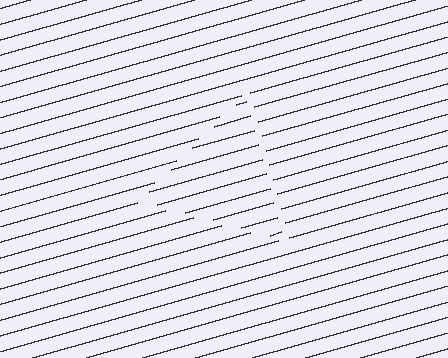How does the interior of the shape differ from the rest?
The interior of the shape contains the same grating, shifted by half a period — the contour is defined by the phase discontinuity where line-ends from the inner and outer gratings abut.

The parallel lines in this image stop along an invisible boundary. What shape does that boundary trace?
An illusory triangle. The interior of the shape contains the same grating, shifted by half a period — the contour is defined by the phase discontinuity where line-ends from the inner and outer gratings abut.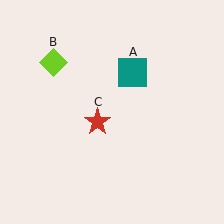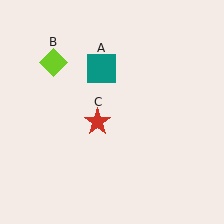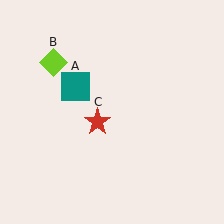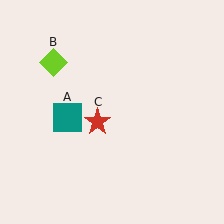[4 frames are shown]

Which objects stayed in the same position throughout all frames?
Lime diamond (object B) and red star (object C) remained stationary.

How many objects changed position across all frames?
1 object changed position: teal square (object A).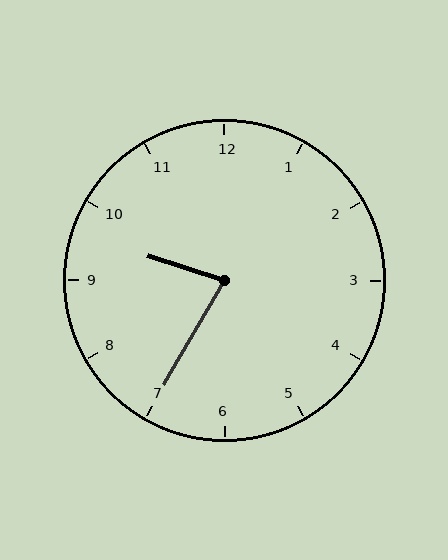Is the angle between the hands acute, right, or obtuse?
It is acute.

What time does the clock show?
9:35.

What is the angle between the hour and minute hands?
Approximately 78 degrees.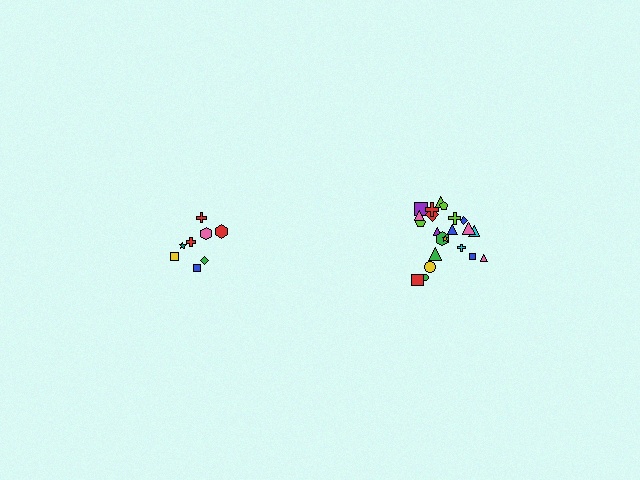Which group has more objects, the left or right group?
The right group.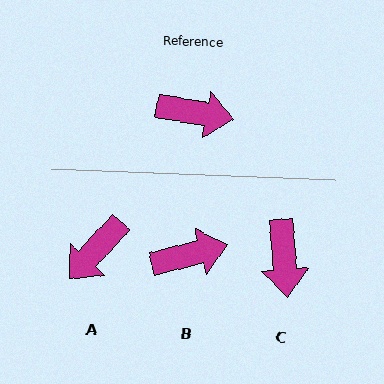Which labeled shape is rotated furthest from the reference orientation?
A, about 123 degrees away.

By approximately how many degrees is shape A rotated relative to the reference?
Approximately 123 degrees clockwise.